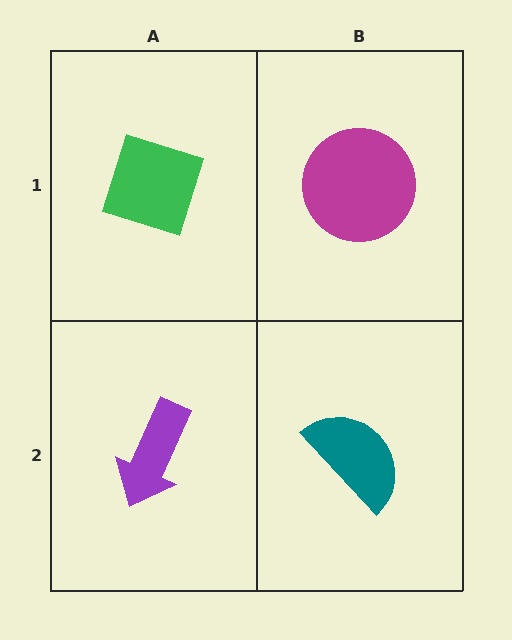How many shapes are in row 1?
2 shapes.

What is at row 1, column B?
A magenta circle.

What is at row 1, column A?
A green diamond.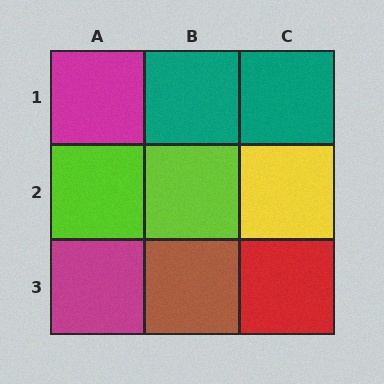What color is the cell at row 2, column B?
Lime.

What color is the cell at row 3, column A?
Magenta.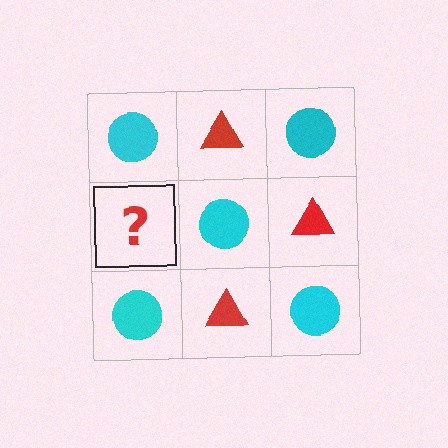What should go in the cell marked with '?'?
The missing cell should contain a red triangle.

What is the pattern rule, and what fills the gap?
The rule is that it alternates cyan circle and red triangle in a checkerboard pattern. The gap should be filled with a red triangle.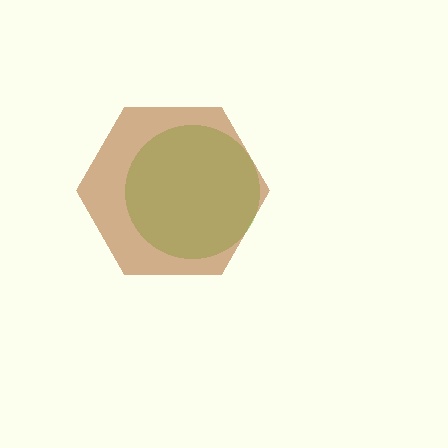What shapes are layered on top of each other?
The layered shapes are: a lime circle, a brown hexagon.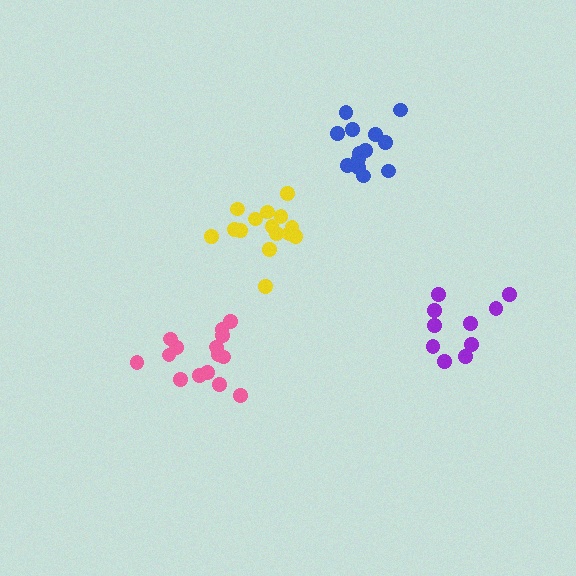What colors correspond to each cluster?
The clusters are colored: pink, yellow, purple, blue.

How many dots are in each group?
Group 1: 15 dots, Group 2: 15 dots, Group 3: 10 dots, Group 4: 13 dots (53 total).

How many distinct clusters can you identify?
There are 4 distinct clusters.